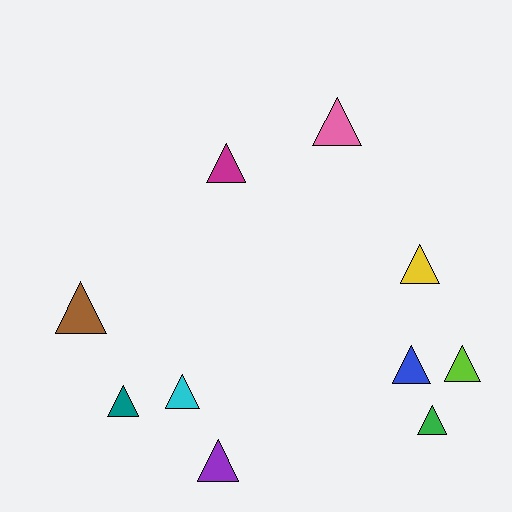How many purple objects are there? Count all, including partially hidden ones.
There is 1 purple object.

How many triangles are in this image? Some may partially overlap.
There are 10 triangles.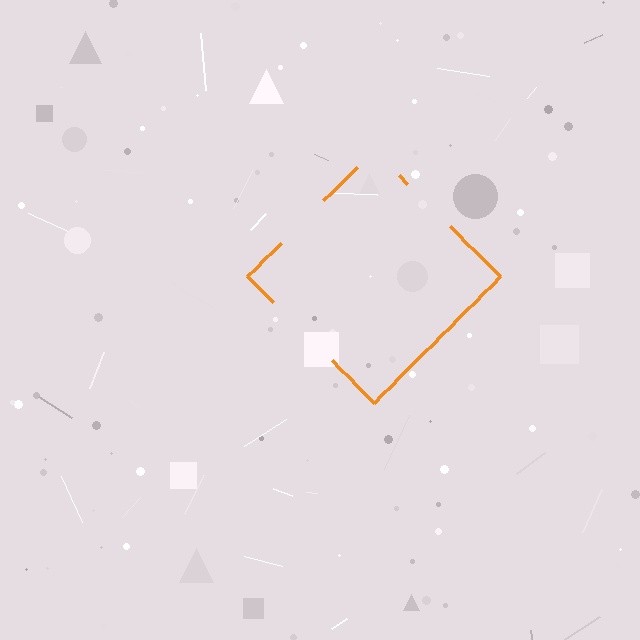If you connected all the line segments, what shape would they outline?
They would outline a diamond.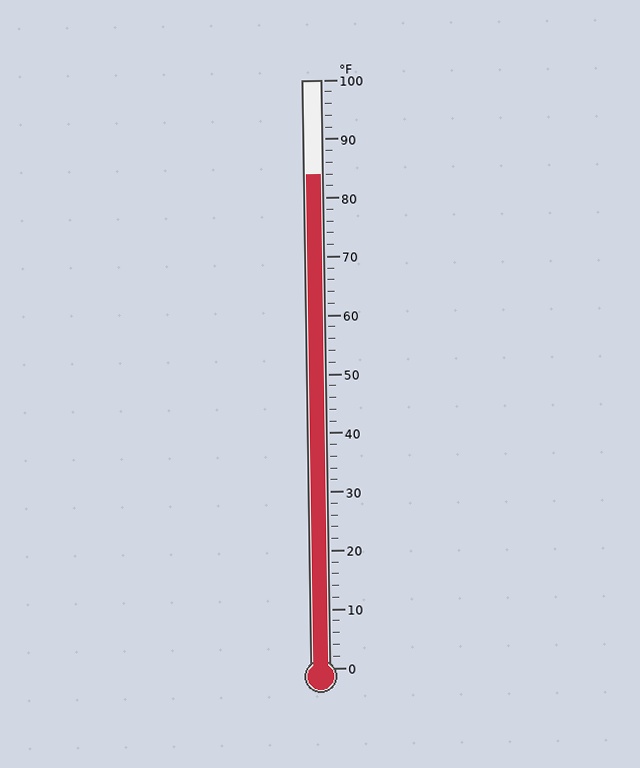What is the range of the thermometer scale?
The thermometer scale ranges from 0°F to 100°F.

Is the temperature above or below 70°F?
The temperature is above 70°F.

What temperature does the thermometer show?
The thermometer shows approximately 84°F.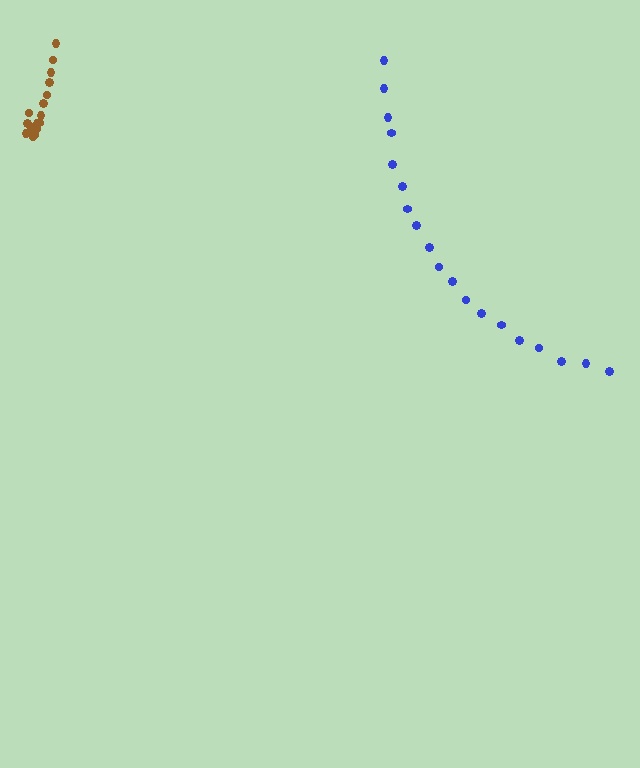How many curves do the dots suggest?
There are 2 distinct paths.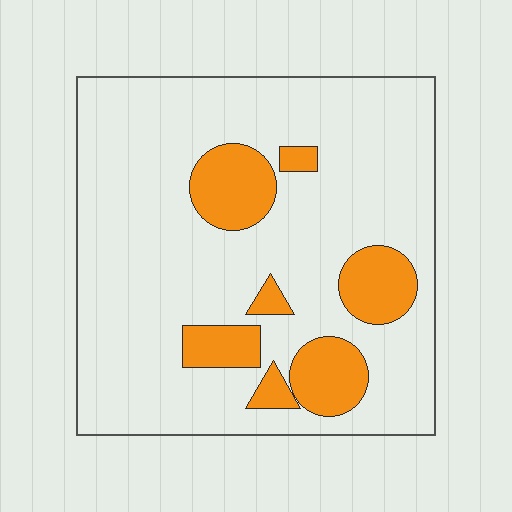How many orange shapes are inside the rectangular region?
7.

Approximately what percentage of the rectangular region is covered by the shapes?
Approximately 20%.